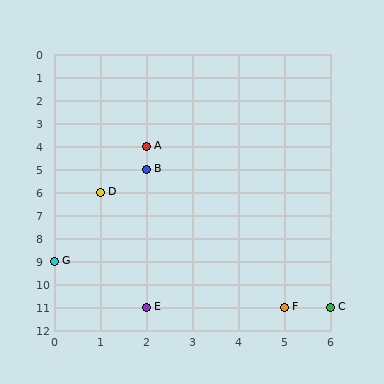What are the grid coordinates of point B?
Point B is at grid coordinates (2, 5).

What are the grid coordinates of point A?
Point A is at grid coordinates (2, 4).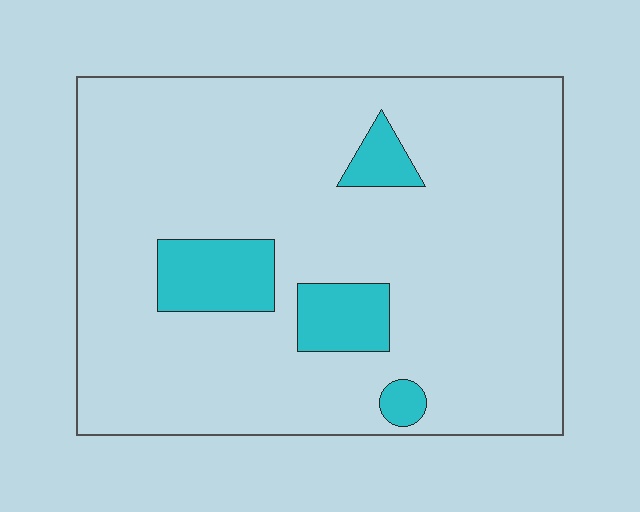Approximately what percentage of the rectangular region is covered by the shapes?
Approximately 10%.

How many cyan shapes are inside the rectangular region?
4.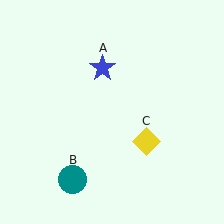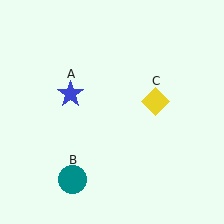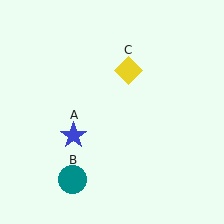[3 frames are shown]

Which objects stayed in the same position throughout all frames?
Teal circle (object B) remained stationary.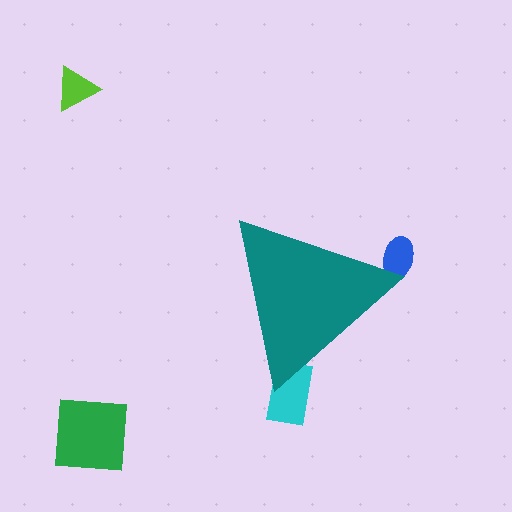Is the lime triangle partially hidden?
No, the lime triangle is fully visible.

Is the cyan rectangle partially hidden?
Yes, the cyan rectangle is partially hidden behind the teal triangle.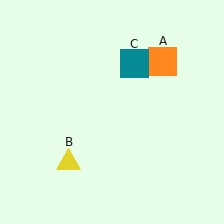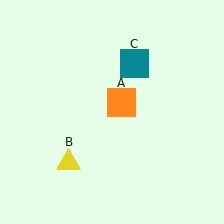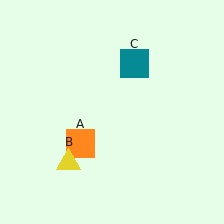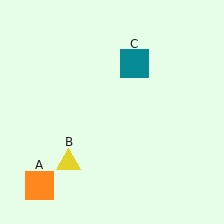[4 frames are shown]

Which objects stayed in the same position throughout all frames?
Yellow triangle (object B) and teal square (object C) remained stationary.